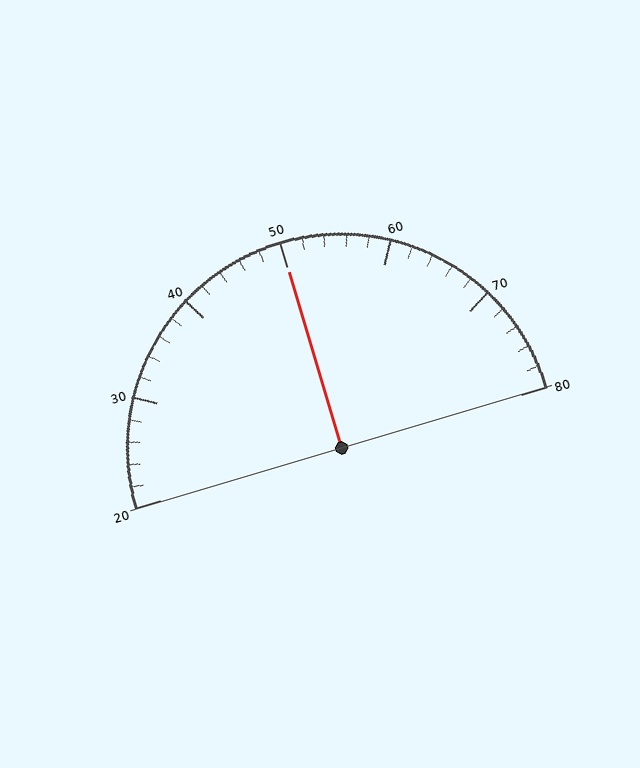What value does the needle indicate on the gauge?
The needle indicates approximately 50.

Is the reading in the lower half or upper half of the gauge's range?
The reading is in the upper half of the range (20 to 80).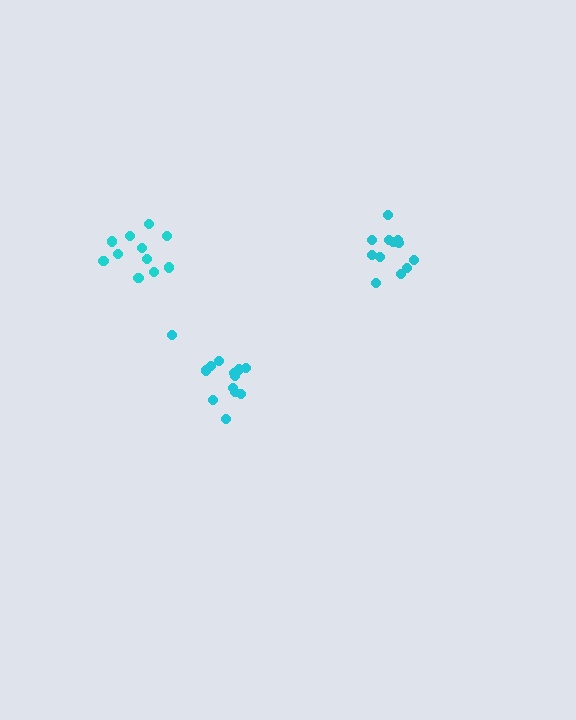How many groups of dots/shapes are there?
There are 3 groups.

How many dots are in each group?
Group 1: 11 dots, Group 2: 12 dots, Group 3: 13 dots (36 total).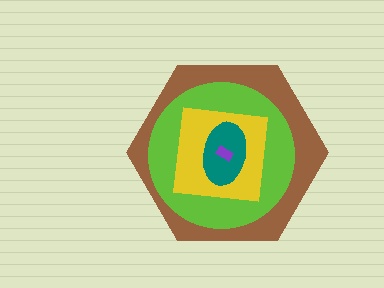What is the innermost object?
The purple rectangle.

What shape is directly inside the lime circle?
The yellow square.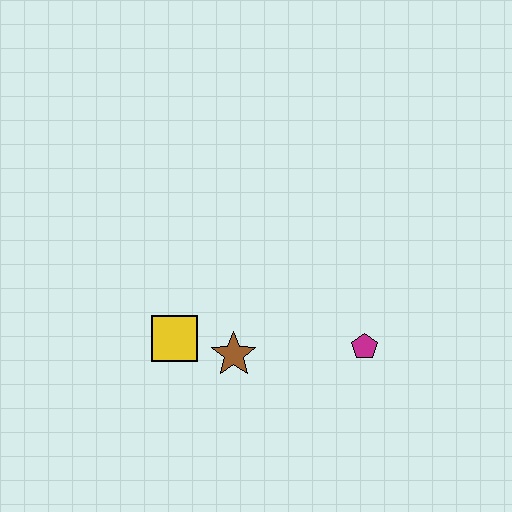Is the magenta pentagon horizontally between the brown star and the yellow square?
No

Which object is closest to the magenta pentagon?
The brown star is closest to the magenta pentagon.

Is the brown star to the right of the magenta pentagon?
No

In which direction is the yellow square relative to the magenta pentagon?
The yellow square is to the left of the magenta pentagon.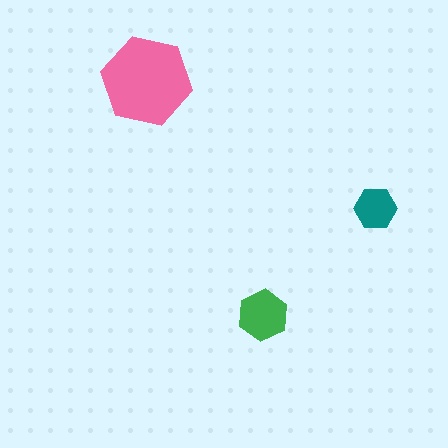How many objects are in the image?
There are 3 objects in the image.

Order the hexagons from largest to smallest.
the pink one, the green one, the teal one.